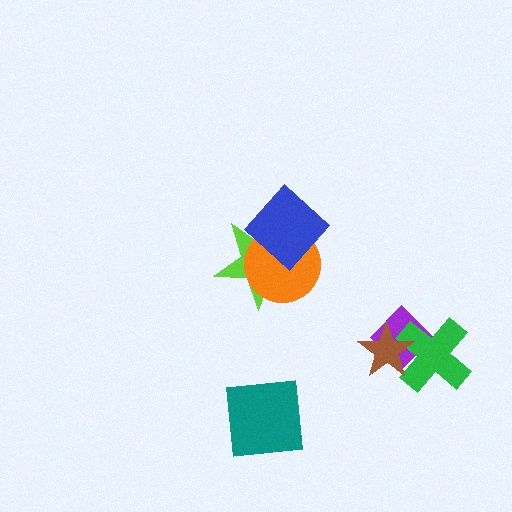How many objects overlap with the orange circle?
2 objects overlap with the orange circle.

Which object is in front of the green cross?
The brown star is in front of the green cross.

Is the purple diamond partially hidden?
Yes, it is partially covered by another shape.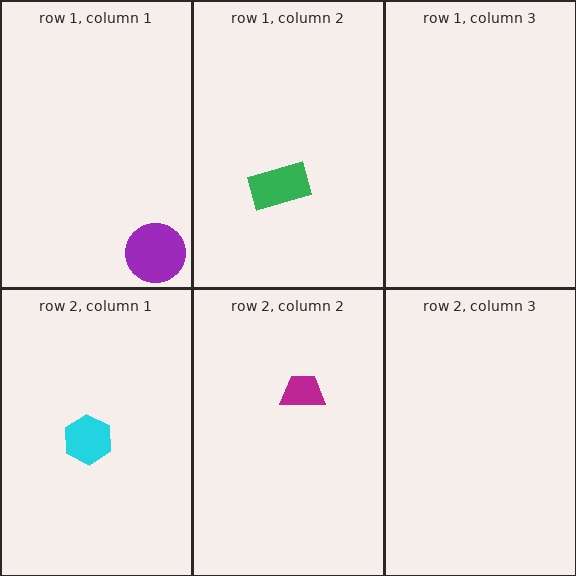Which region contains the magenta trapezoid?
The row 2, column 2 region.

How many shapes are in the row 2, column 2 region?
1.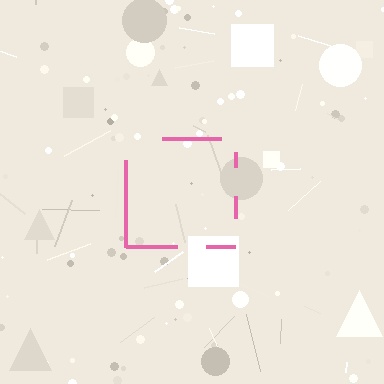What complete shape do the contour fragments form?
The contour fragments form a square.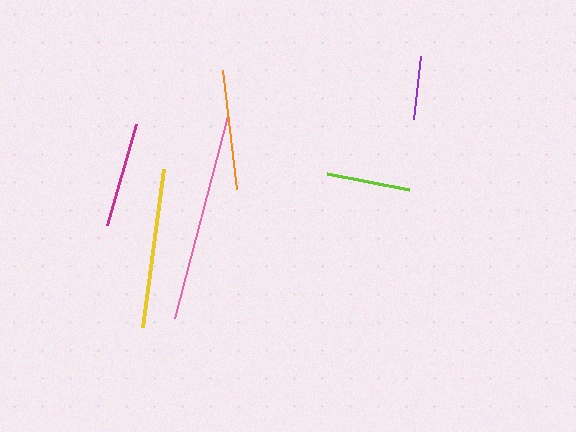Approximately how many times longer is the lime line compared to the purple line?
The lime line is approximately 1.3 times the length of the purple line.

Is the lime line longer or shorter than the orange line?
The orange line is longer than the lime line.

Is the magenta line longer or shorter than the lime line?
The magenta line is longer than the lime line.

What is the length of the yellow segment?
The yellow segment is approximately 160 pixels long.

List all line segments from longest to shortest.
From longest to shortest: pink, yellow, orange, magenta, lime, purple.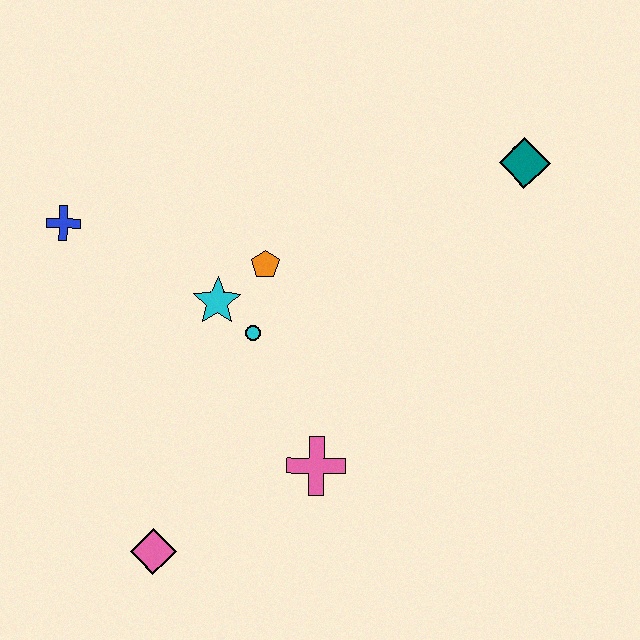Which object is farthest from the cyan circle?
The teal diamond is farthest from the cyan circle.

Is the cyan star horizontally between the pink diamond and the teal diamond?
Yes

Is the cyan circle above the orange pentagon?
No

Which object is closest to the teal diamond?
The orange pentagon is closest to the teal diamond.